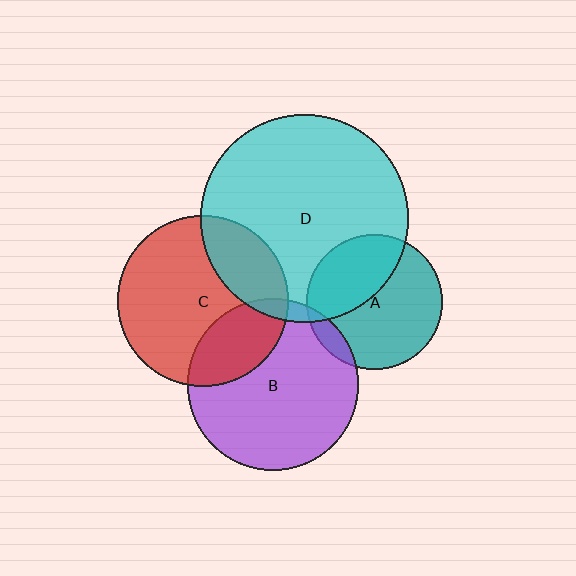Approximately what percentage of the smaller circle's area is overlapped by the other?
Approximately 25%.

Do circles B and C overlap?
Yes.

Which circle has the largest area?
Circle D (cyan).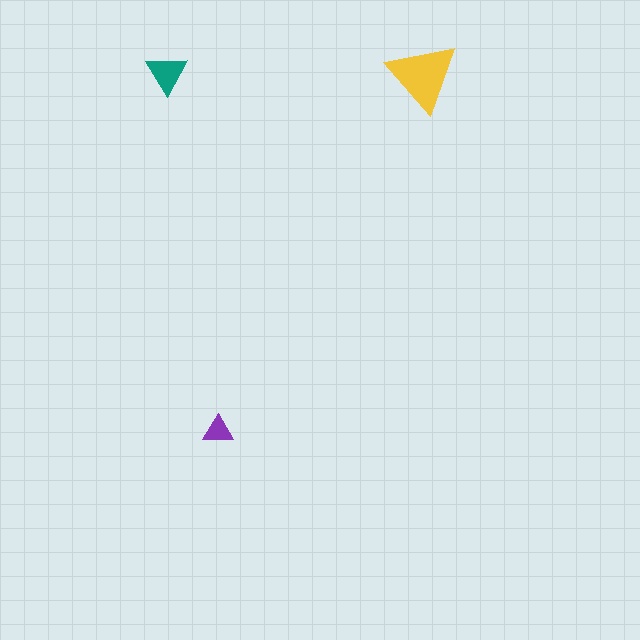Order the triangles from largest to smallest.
the yellow one, the teal one, the purple one.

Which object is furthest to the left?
The teal triangle is leftmost.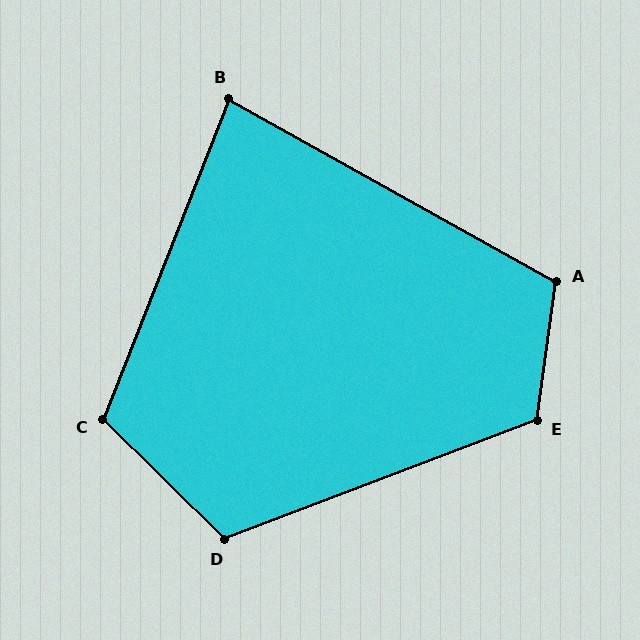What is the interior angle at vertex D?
Approximately 115 degrees (obtuse).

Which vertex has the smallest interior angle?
B, at approximately 82 degrees.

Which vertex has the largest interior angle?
E, at approximately 119 degrees.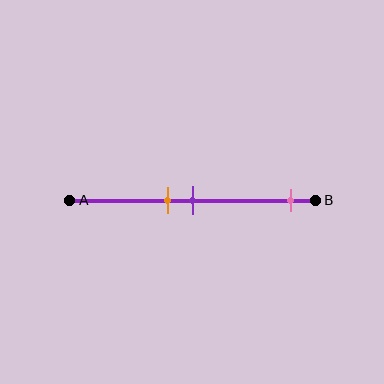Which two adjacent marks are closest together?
The orange and purple marks are the closest adjacent pair.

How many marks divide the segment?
There are 3 marks dividing the segment.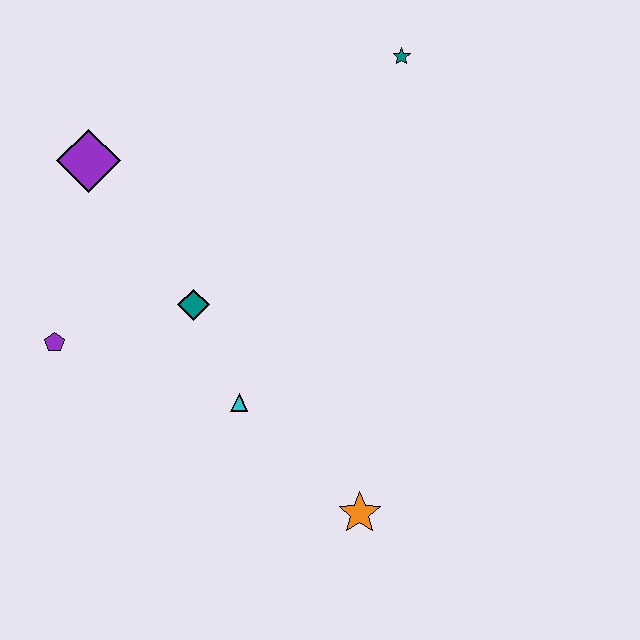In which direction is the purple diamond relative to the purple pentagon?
The purple diamond is above the purple pentagon.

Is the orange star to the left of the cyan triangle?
No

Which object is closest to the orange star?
The cyan triangle is closest to the orange star.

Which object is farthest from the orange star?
The teal star is farthest from the orange star.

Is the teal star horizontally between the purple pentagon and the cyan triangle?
No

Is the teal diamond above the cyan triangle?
Yes